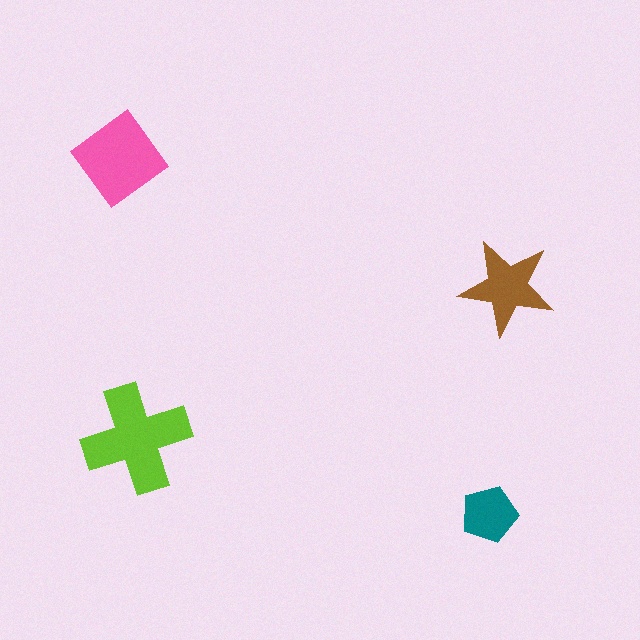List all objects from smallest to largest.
The teal pentagon, the brown star, the pink diamond, the lime cross.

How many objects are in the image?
There are 4 objects in the image.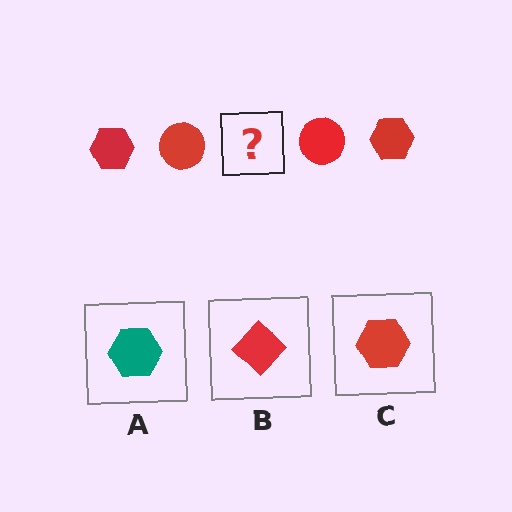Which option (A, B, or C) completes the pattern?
C.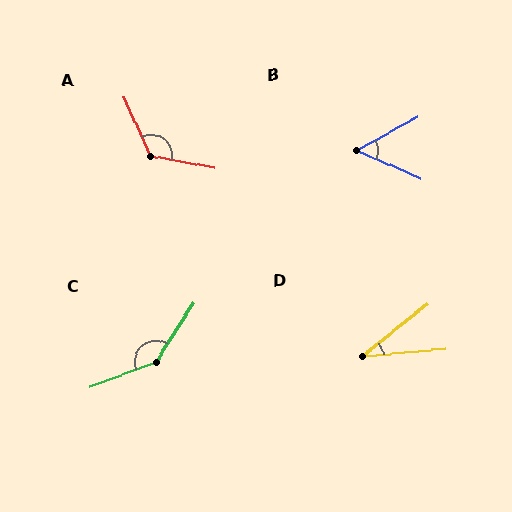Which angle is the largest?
C, at approximately 144 degrees.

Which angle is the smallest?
D, at approximately 33 degrees.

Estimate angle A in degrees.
Approximately 125 degrees.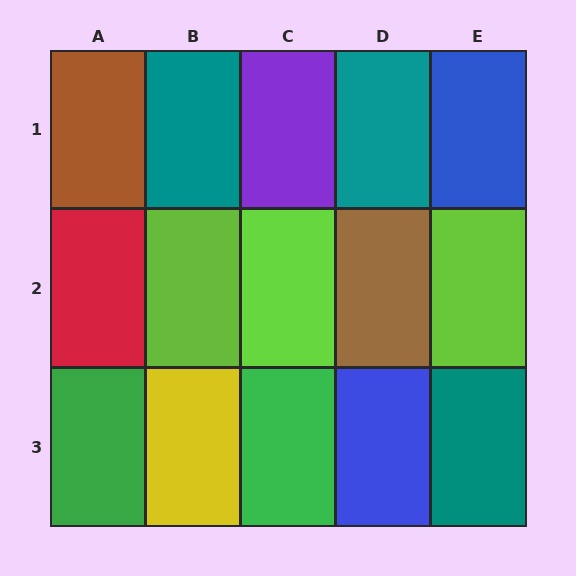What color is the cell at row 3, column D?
Blue.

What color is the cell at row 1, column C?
Purple.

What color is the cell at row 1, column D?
Teal.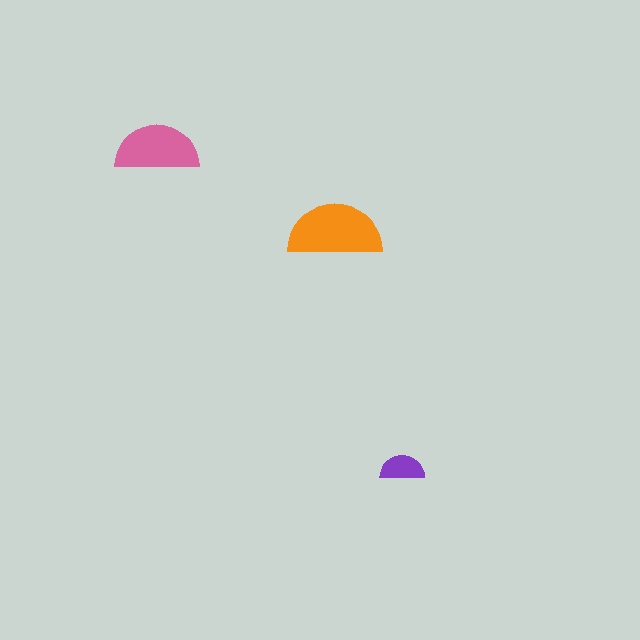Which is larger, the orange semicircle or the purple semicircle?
The orange one.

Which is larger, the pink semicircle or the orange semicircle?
The orange one.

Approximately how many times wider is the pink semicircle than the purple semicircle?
About 2 times wider.